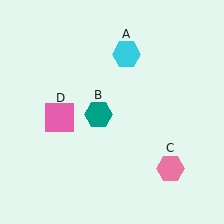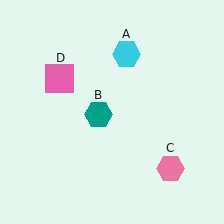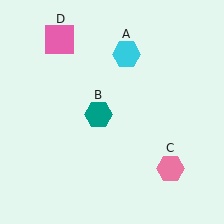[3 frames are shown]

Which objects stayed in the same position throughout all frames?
Cyan hexagon (object A) and teal hexagon (object B) and pink hexagon (object C) remained stationary.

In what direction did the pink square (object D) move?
The pink square (object D) moved up.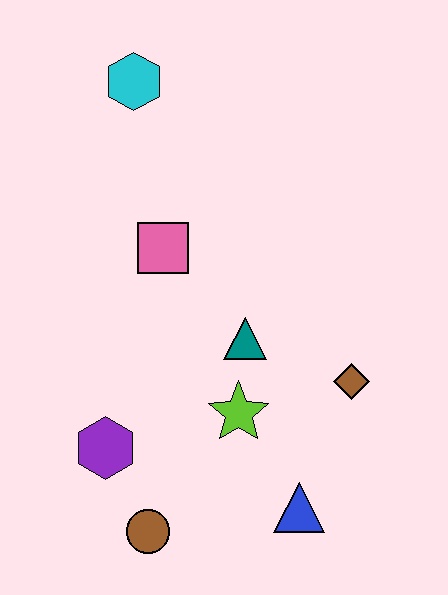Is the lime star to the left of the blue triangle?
Yes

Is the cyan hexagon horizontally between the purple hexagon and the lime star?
Yes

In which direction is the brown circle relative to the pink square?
The brown circle is below the pink square.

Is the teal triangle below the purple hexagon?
No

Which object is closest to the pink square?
The teal triangle is closest to the pink square.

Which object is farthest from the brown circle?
The cyan hexagon is farthest from the brown circle.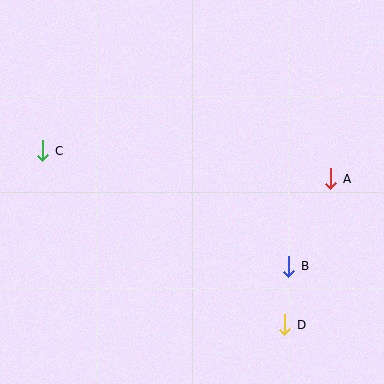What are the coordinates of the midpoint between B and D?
The midpoint between B and D is at (287, 295).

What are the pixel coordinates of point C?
Point C is at (43, 151).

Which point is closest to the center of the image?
Point B at (289, 266) is closest to the center.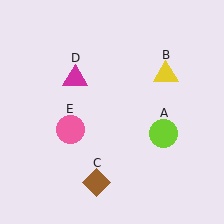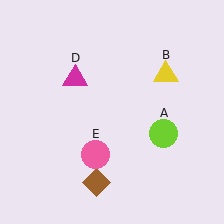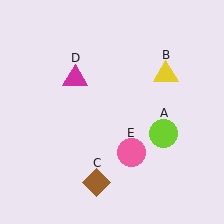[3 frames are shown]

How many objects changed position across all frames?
1 object changed position: pink circle (object E).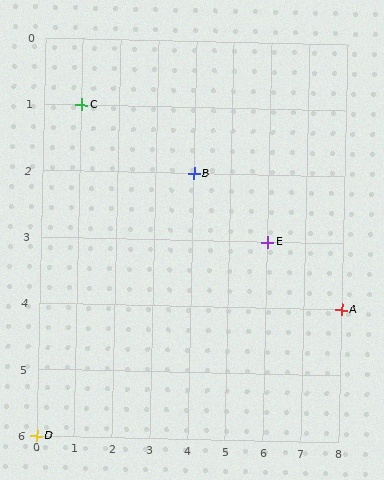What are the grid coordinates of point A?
Point A is at grid coordinates (8, 4).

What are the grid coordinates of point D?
Point D is at grid coordinates (0, 6).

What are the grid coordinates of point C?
Point C is at grid coordinates (1, 1).